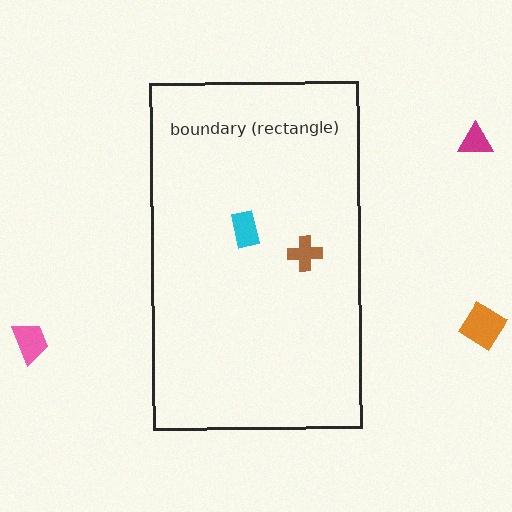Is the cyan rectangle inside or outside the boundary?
Inside.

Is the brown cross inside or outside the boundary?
Inside.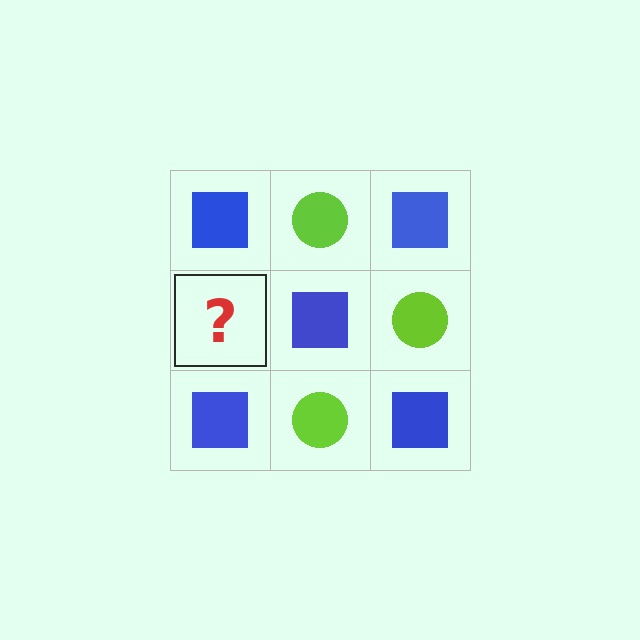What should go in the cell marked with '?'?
The missing cell should contain a lime circle.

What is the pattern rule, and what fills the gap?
The rule is that it alternates blue square and lime circle in a checkerboard pattern. The gap should be filled with a lime circle.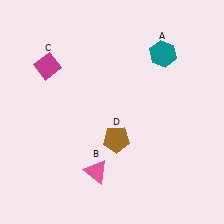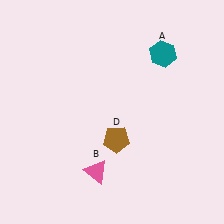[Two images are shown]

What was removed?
The magenta diamond (C) was removed in Image 2.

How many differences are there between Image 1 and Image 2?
There is 1 difference between the two images.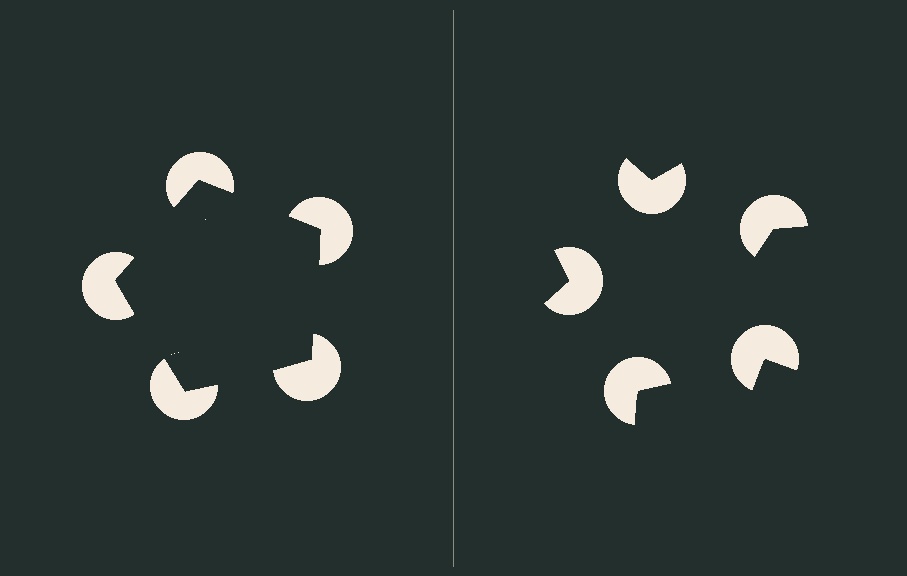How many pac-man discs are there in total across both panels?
10 — 5 on each side.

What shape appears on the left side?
An illusory pentagon.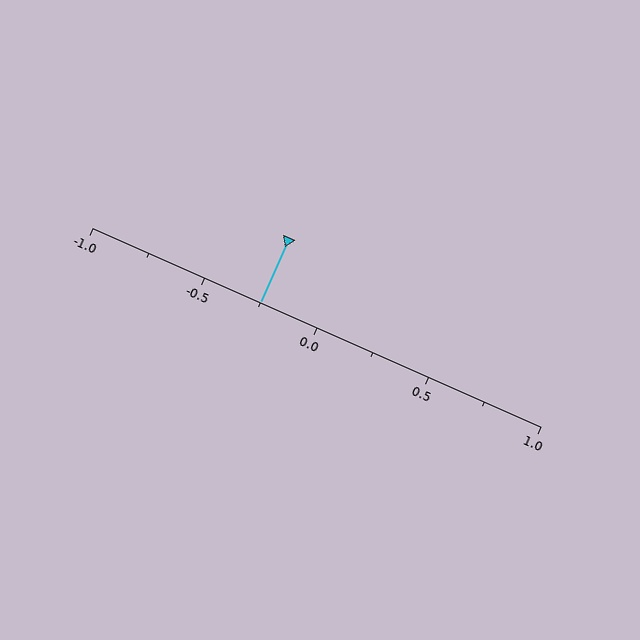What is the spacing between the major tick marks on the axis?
The major ticks are spaced 0.5 apart.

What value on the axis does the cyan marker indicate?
The marker indicates approximately -0.25.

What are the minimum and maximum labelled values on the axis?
The axis runs from -1.0 to 1.0.